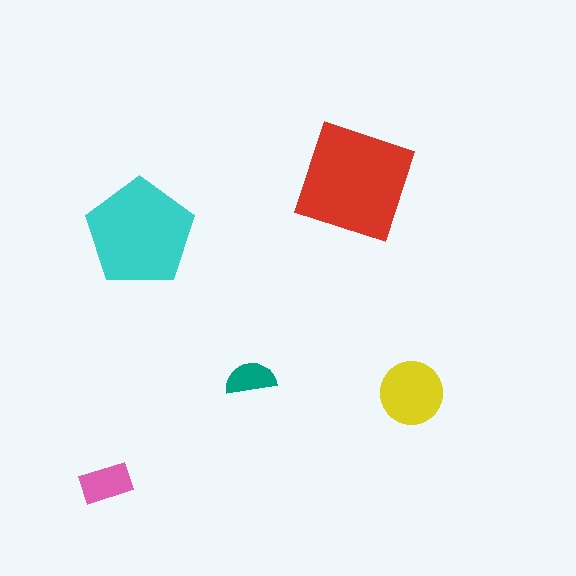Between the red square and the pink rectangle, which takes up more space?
The red square.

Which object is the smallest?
The teal semicircle.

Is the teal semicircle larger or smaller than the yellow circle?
Smaller.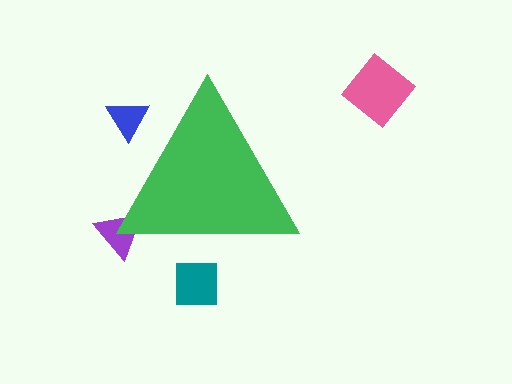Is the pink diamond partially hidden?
No, the pink diamond is fully visible.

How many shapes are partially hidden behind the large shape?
3 shapes are partially hidden.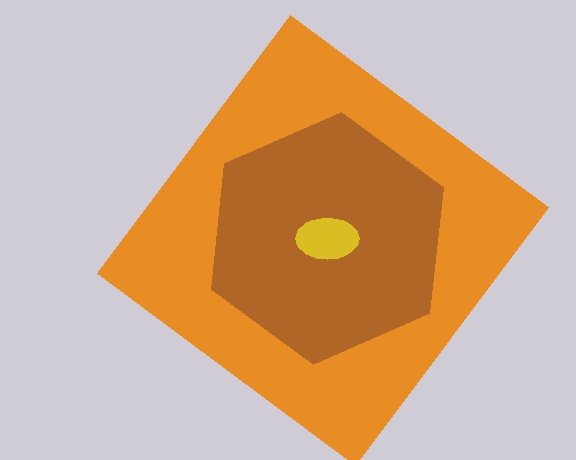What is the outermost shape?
The orange diamond.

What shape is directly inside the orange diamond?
The brown hexagon.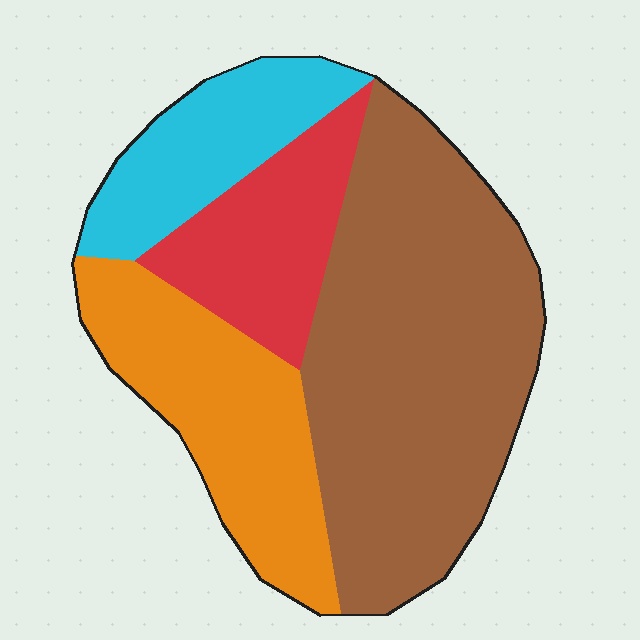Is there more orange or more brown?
Brown.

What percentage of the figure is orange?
Orange takes up about one quarter (1/4) of the figure.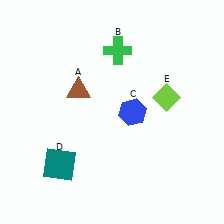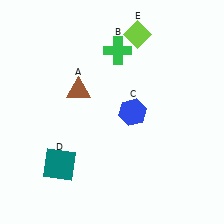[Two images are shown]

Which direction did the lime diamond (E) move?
The lime diamond (E) moved up.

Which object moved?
The lime diamond (E) moved up.